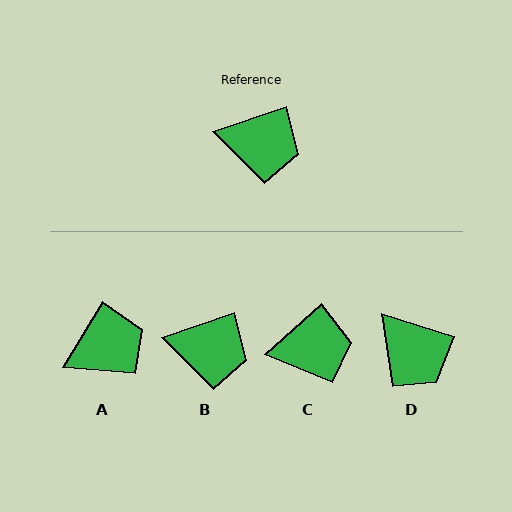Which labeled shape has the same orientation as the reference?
B.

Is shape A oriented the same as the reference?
No, it is off by about 40 degrees.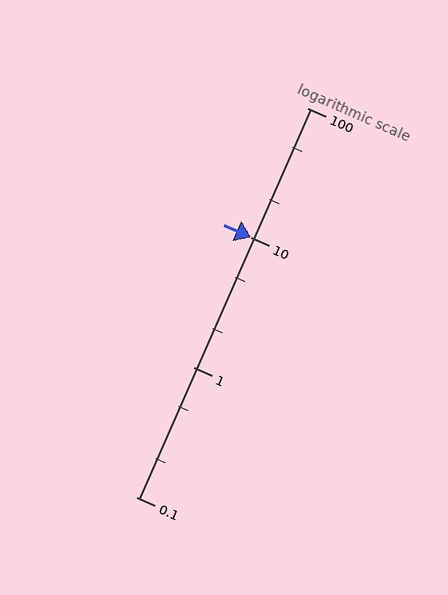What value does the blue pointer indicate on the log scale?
The pointer indicates approximately 10.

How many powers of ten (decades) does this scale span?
The scale spans 3 decades, from 0.1 to 100.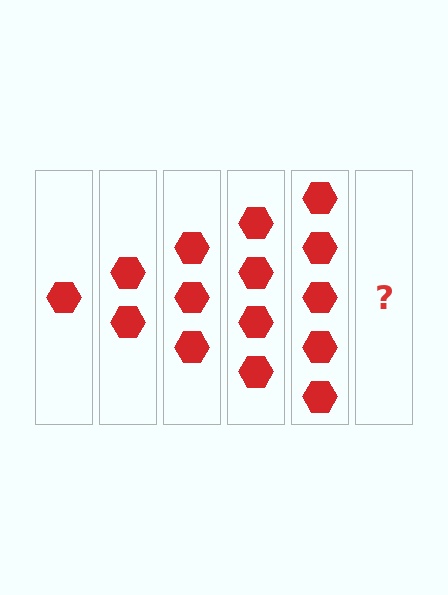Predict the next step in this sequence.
The next step is 6 hexagons.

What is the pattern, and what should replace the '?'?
The pattern is that each step adds one more hexagon. The '?' should be 6 hexagons.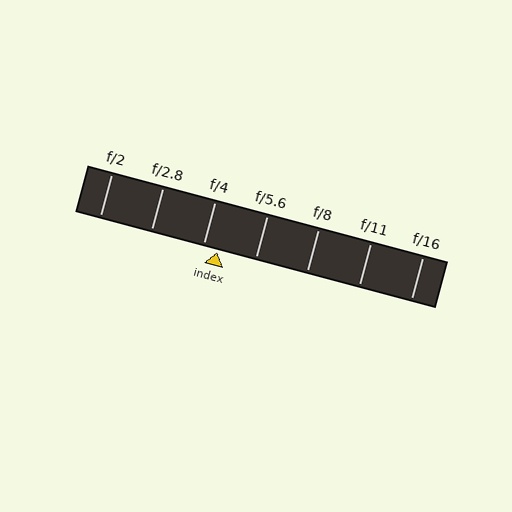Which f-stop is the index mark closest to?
The index mark is closest to f/4.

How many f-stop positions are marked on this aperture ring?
There are 7 f-stop positions marked.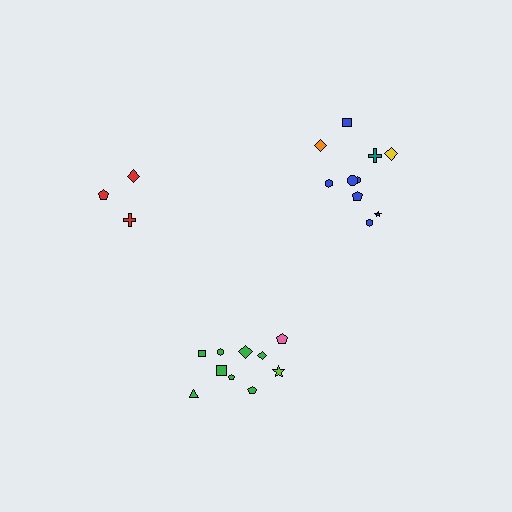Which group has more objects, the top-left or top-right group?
The top-right group.